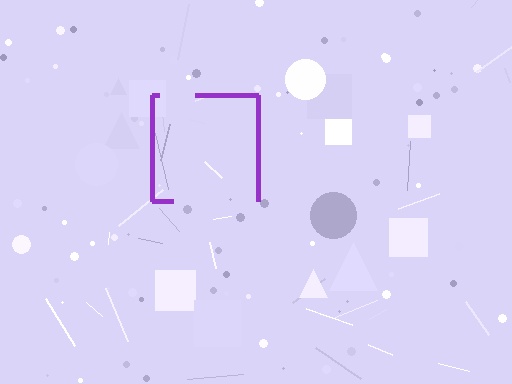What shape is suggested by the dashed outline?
The dashed outline suggests a square.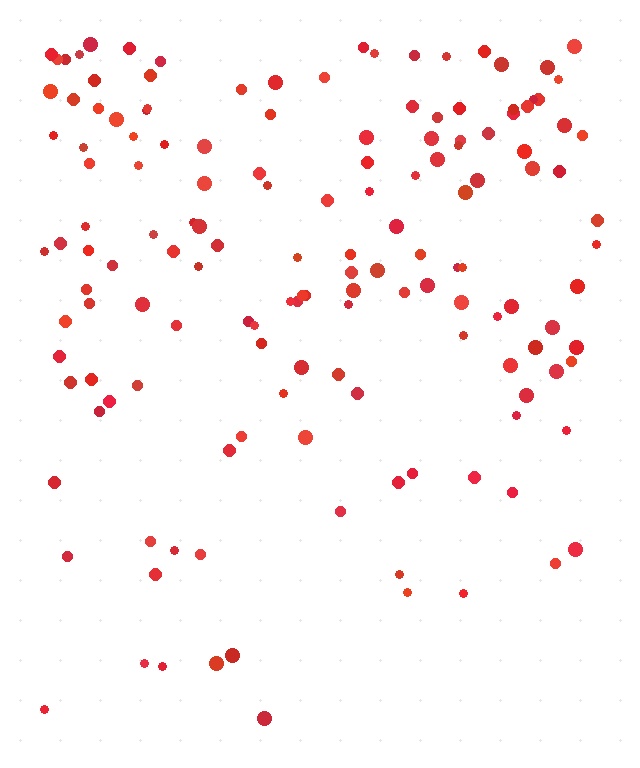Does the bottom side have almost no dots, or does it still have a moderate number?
Still a moderate number, just noticeably fewer than the top.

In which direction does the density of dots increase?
From bottom to top, with the top side densest.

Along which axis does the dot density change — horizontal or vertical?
Vertical.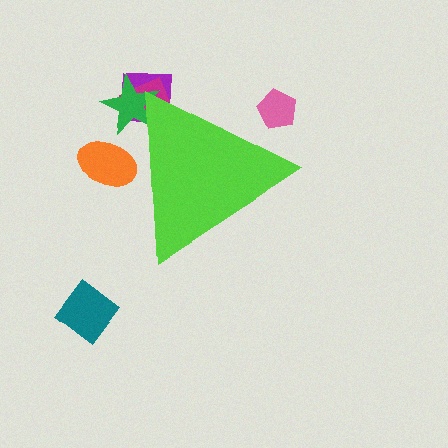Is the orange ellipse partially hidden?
Yes, the orange ellipse is partially hidden behind the lime triangle.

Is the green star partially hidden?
Yes, the green star is partially hidden behind the lime triangle.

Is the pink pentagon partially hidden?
Yes, the pink pentagon is partially hidden behind the lime triangle.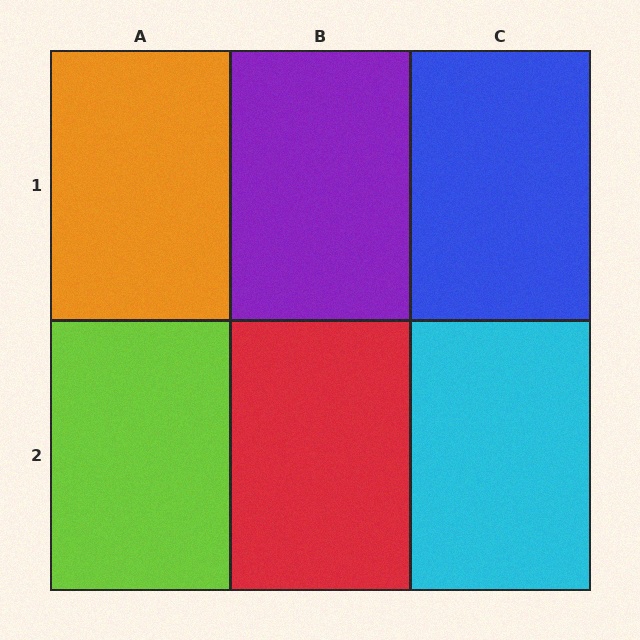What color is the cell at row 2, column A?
Lime.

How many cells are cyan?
1 cell is cyan.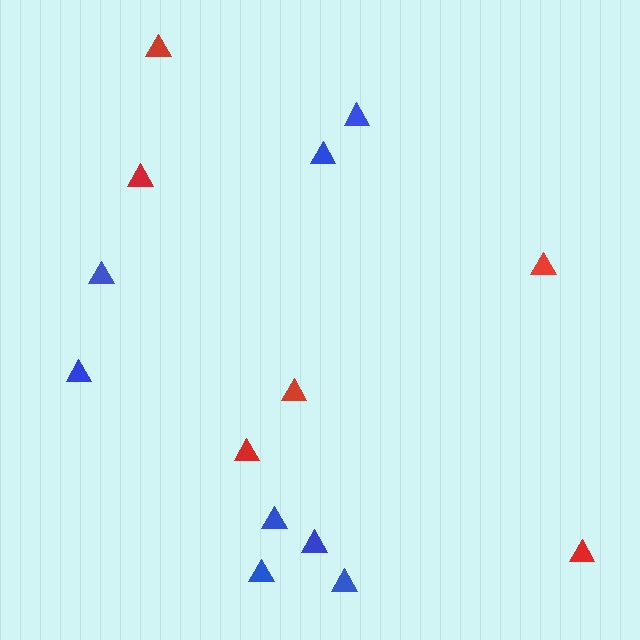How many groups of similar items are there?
There are 2 groups: one group of blue triangles (8) and one group of red triangles (6).